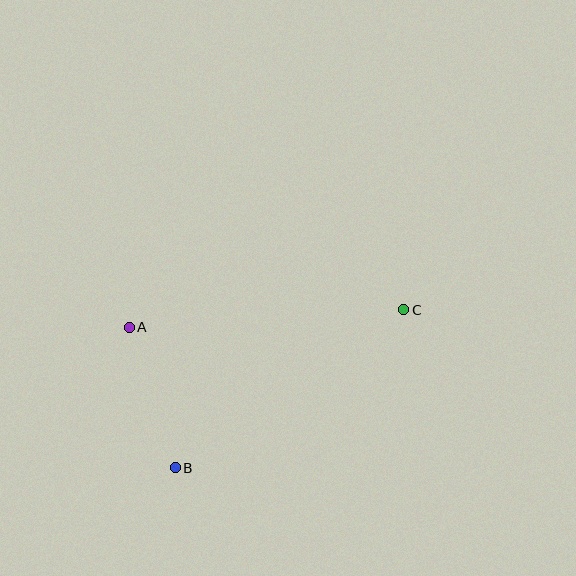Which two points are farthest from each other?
Points B and C are farthest from each other.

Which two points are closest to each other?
Points A and B are closest to each other.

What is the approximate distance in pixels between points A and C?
The distance between A and C is approximately 275 pixels.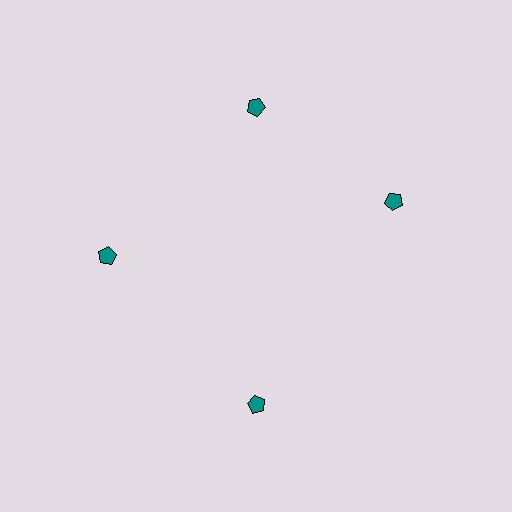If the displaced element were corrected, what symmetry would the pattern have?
It would have 4-fold rotational symmetry — the pattern would map onto itself every 90 degrees.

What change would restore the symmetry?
The symmetry would be restored by rotating it back into even spacing with its neighbors so that all 4 pentagons sit at equal angles and equal distance from the center.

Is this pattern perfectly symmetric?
No. The 4 teal pentagons are arranged in a ring, but one element near the 3 o'clock position is rotated out of alignment along the ring, breaking the 4-fold rotational symmetry.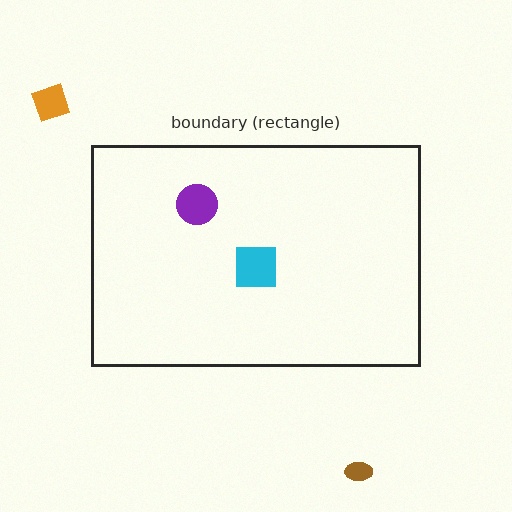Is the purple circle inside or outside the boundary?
Inside.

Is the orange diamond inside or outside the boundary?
Outside.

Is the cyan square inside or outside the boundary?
Inside.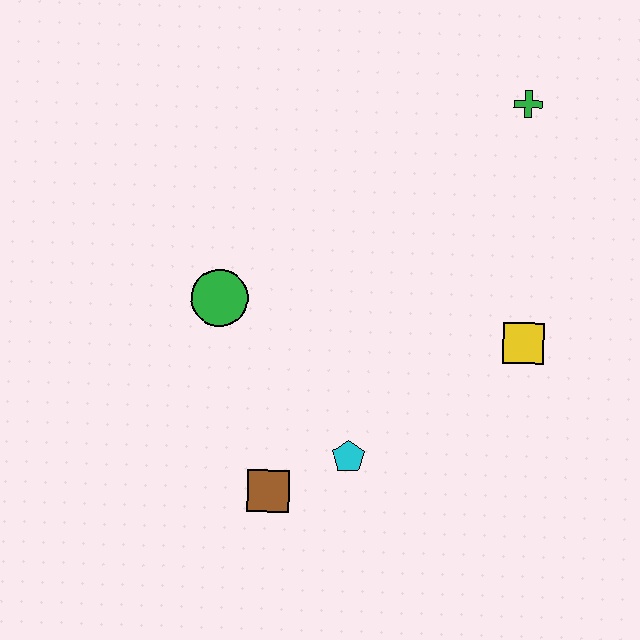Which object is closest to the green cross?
The yellow square is closest to the green cross.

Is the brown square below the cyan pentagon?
Yes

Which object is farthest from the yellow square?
The green circle is farthest from the yellow square.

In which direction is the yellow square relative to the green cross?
The yellow square is below the green cross.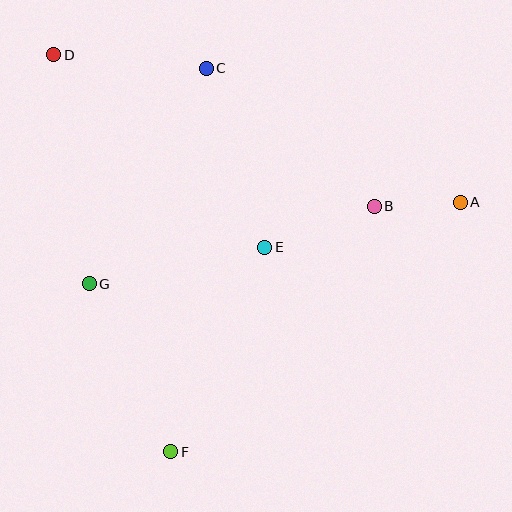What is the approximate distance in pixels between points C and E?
The distance between C and E is approximately 188 pixels.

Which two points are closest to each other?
Points A and B are closest to each other.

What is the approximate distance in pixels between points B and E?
The distance between B and E is approximately 117 pixels.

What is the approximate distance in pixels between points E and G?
The distance between E and G is approximately 179 pixels.